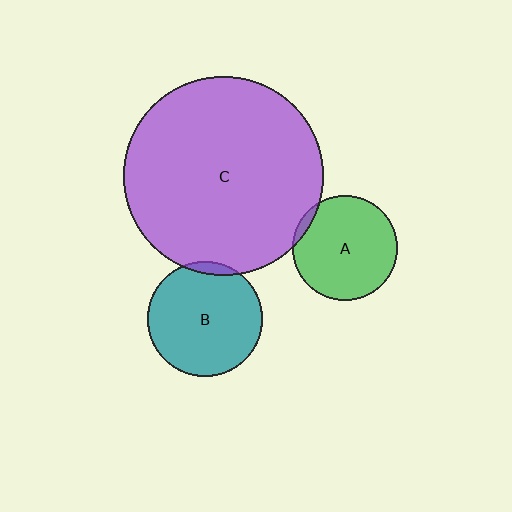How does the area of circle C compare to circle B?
Approximately 3.0 times.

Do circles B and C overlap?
Yes.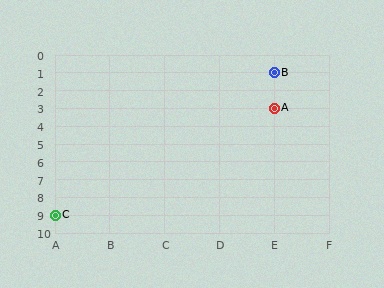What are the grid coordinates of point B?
Point B is at grid coordinates (E, 1).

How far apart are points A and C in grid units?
Points A and C are 4 columns and 6 rows apart (about 7.2 grid units diagonally).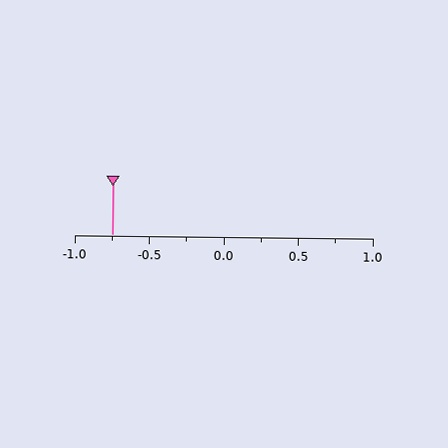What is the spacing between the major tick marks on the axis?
The major ticks are spaced 0.5 apart.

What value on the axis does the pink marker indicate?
The marker indicates approximately -0.75.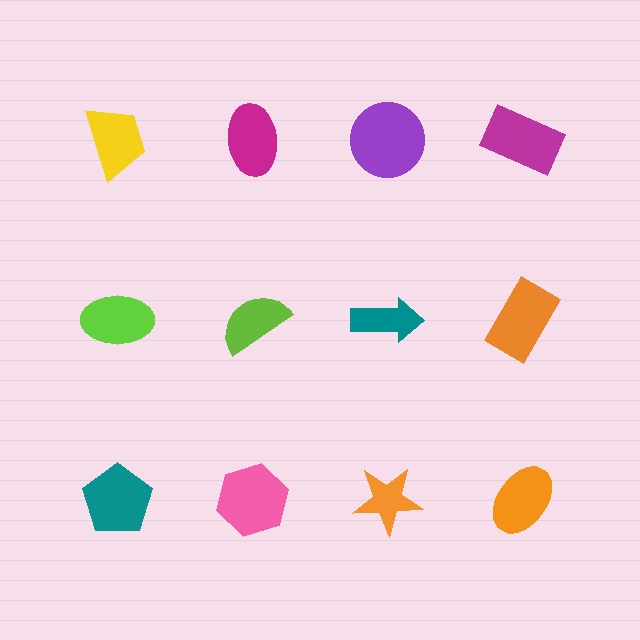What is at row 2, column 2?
A lime semicircle.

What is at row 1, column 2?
A magenta ellipse.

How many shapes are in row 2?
4 shapes.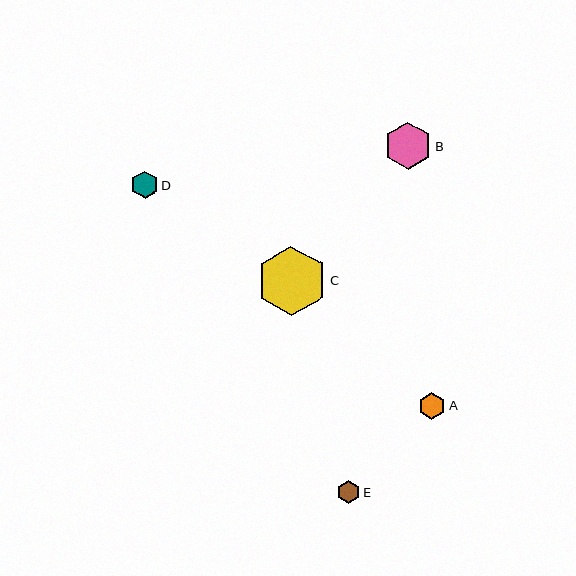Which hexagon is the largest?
Hexagon C is the largest with a size of approximately 70 pixels.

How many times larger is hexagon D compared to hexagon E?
Hexagon D is approximately 1.2 times the size of hexagon E.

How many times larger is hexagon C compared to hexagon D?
Hexagon C is approximately 2.6 times the size of hexagon D.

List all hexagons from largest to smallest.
From largest to smallest: C, B, A, D, E.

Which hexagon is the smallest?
Hexagon E is the smallest with a size of approximately 22 pixels.